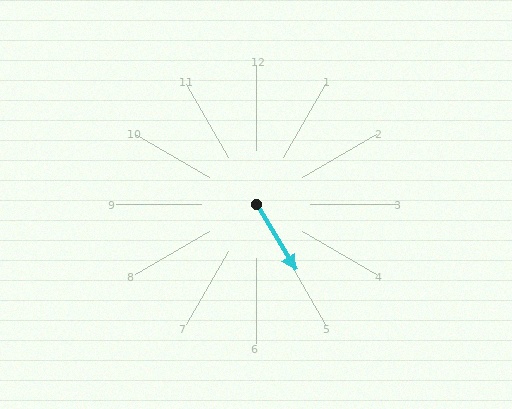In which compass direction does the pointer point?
Southeast.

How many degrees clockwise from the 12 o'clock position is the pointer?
Approximately 149 degrees.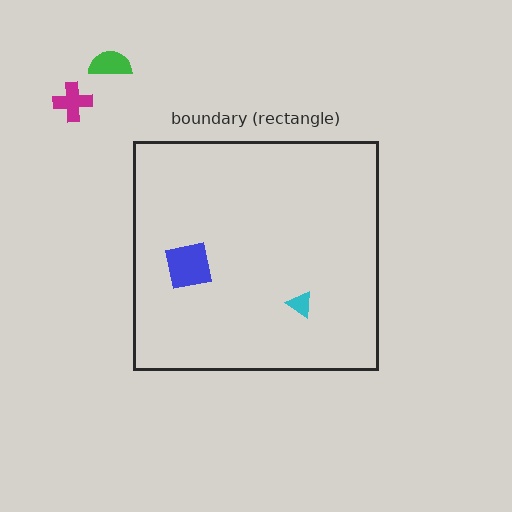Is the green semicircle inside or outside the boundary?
Outside.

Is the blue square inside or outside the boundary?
Inside.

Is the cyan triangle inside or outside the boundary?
Inside.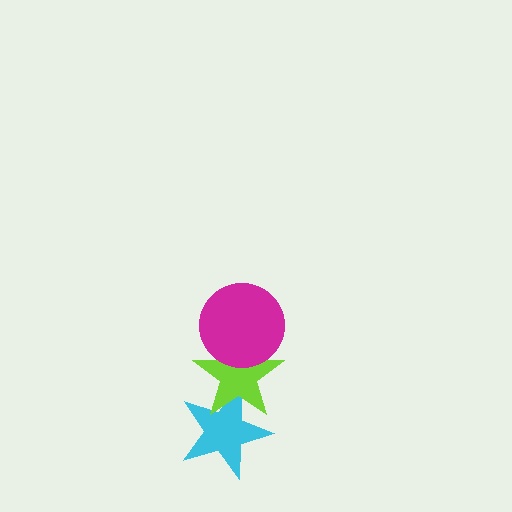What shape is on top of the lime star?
The magenta circle is on top of the lime star.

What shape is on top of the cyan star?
The lime star is on top of the cyan star.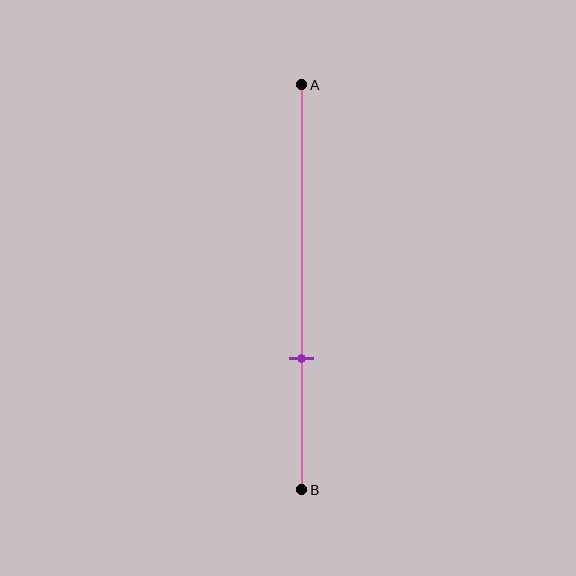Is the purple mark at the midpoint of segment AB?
No, the mark is at about 70% from A, not at the 50% midpoint.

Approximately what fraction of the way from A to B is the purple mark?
The purple mark is approximately 70% of the way from A to B.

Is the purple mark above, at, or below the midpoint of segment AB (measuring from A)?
The purple mark is below the midpoint of segment AB.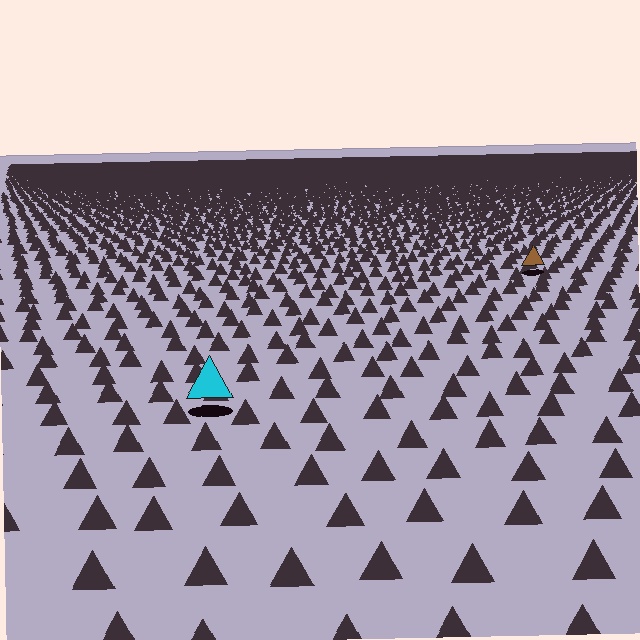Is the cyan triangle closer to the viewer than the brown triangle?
Yes. The cyan triangle is closer — you can tell from the texture gradient: the ground texture is coarser near it.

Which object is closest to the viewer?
The cyan triangle is closest. The texture marks near it are larger and more spread out.